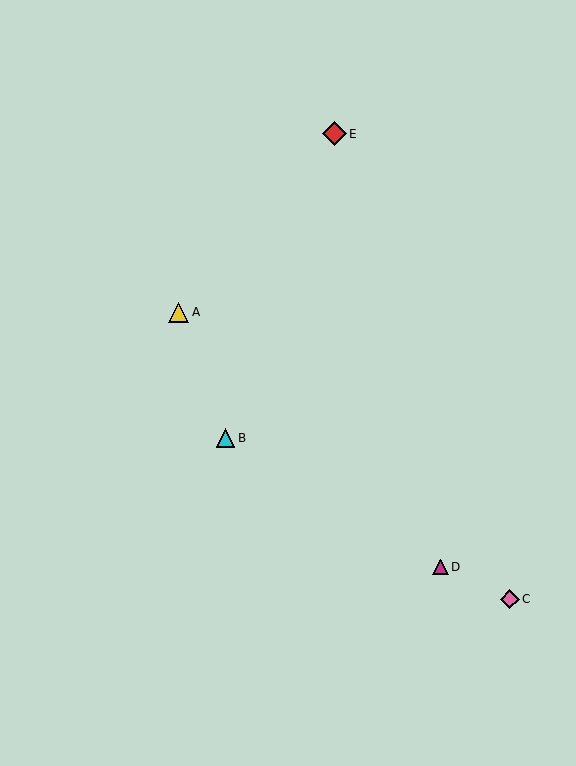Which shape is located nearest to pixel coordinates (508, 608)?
The pink diamond (labeled C) at (510, 599) is nearest to that location.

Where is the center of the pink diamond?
The center of the pink diamond is at (510, 599).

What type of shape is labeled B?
Shape B is a cyan triangle.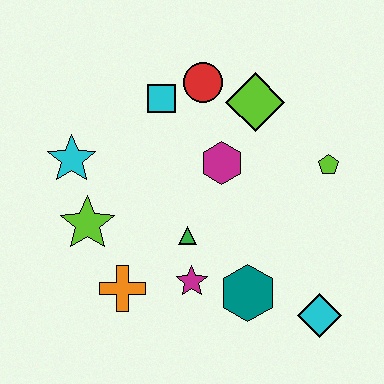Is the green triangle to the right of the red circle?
No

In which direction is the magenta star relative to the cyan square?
The magenta star is below the cyan square.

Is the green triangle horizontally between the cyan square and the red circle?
Yes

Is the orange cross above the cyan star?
No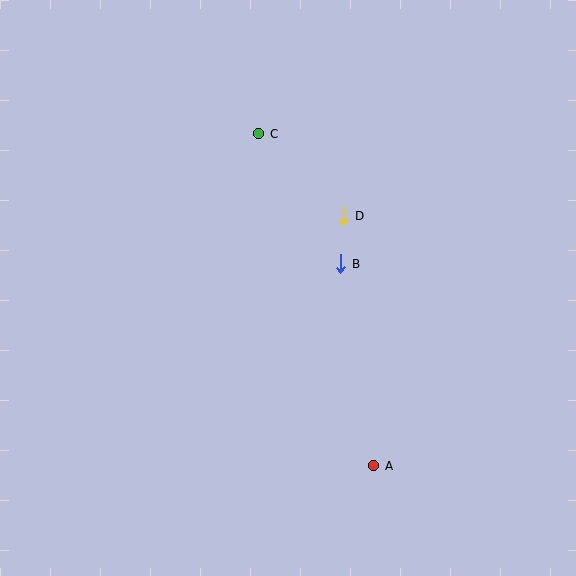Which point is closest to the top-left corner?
Point C is closest to the top-left corner.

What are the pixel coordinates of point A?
Point A is at (374, 466).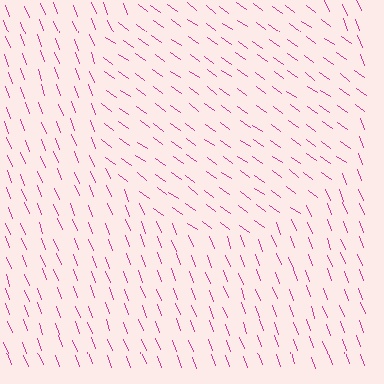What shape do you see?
I see a circle.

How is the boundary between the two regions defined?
The boundary is defined purely by a change in line orientation (approximately 33 degrees difference). All lines are the same color and thickness.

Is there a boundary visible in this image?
Yes, there is a texture boundary formed by a change in line orientation.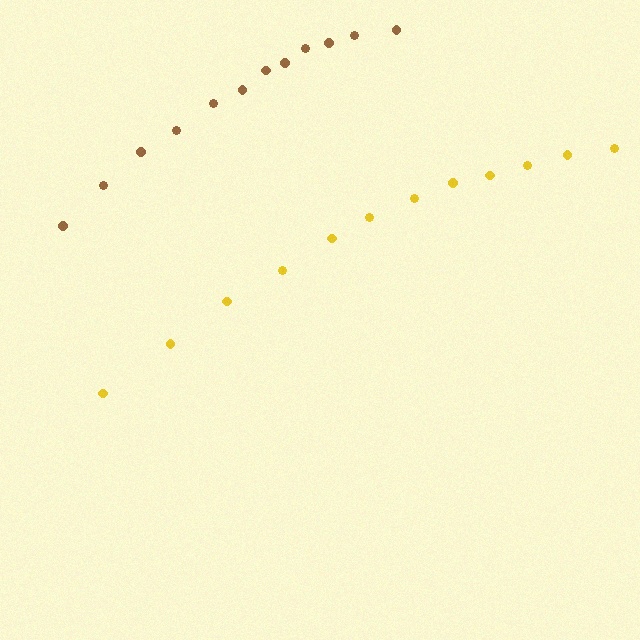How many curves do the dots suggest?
There are 2 distinct paths.